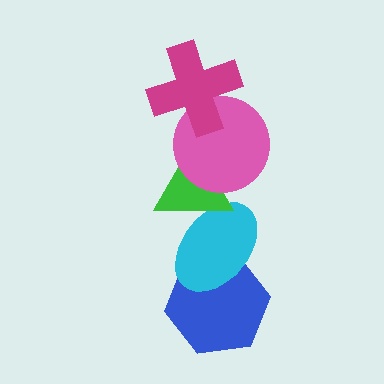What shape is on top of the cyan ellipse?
The green triangle is on top of the cyan ellipse.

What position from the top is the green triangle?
The green triangle is 3rd from the top.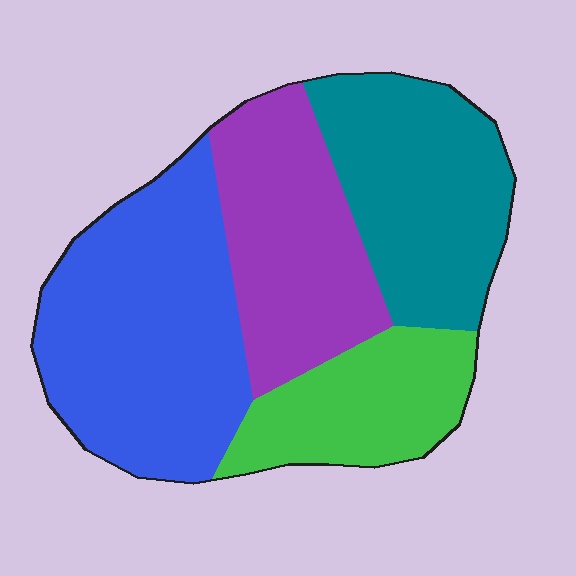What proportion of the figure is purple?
Purple takes up about one quarter (1/4) of the figure.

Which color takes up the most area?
Blue, at roughly 35%.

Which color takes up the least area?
Green, at roughly 15%.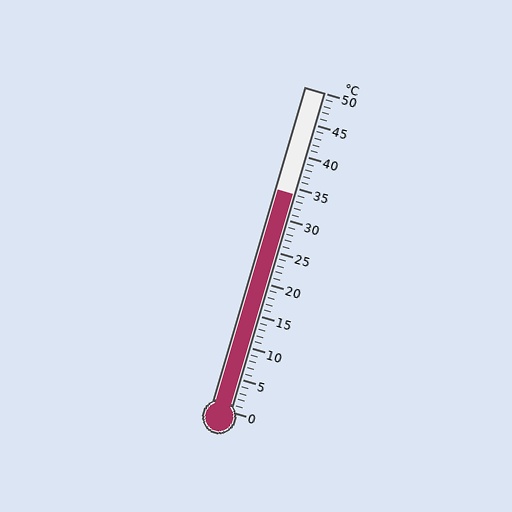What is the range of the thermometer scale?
The thermometer scale ranges from 0°C to 50°C.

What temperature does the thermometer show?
The thermometer shows approximately 34°C.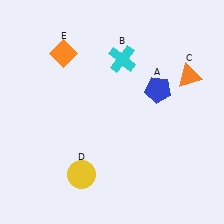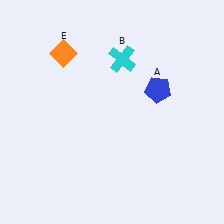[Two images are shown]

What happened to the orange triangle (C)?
The orange triangle (C) was removed in Image 2. It was in the top-right area of Image 1.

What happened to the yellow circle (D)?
The yellow circle (D) was removed in Image 2. It was in the bottom-left area of Image 1.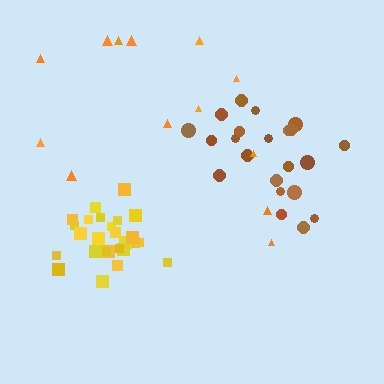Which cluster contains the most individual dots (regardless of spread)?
Yellow (26).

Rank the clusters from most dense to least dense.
yellow, brown, orange.